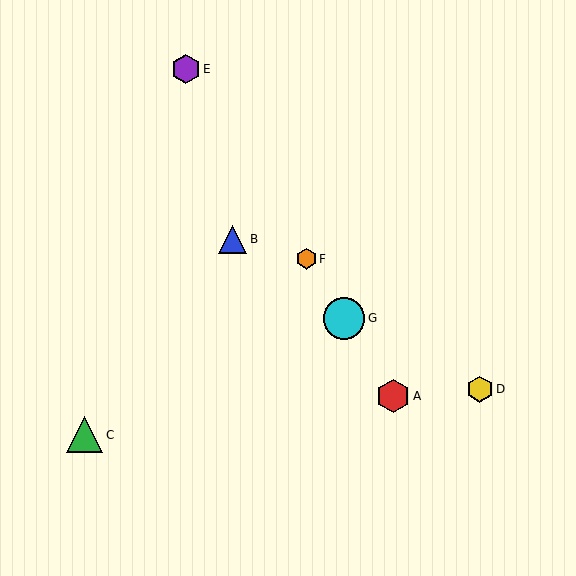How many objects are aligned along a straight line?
4 objects (A, E, F, G) are aligned along a straight line.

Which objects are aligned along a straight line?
Objects A, E, F, G are aligned along a straight line.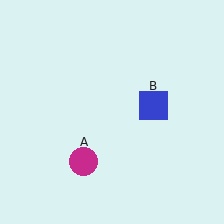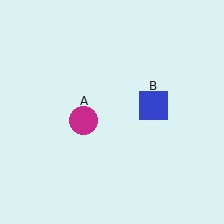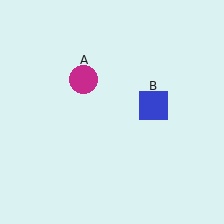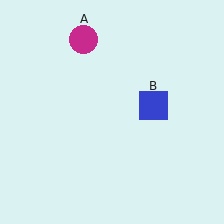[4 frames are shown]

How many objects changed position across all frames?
1 object changed position: magenta circle (object A).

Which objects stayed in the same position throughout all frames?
Blue square (object B) remained stationary.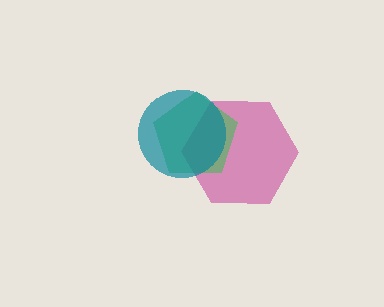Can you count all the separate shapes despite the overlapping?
Yes, there are 3 separate shapes.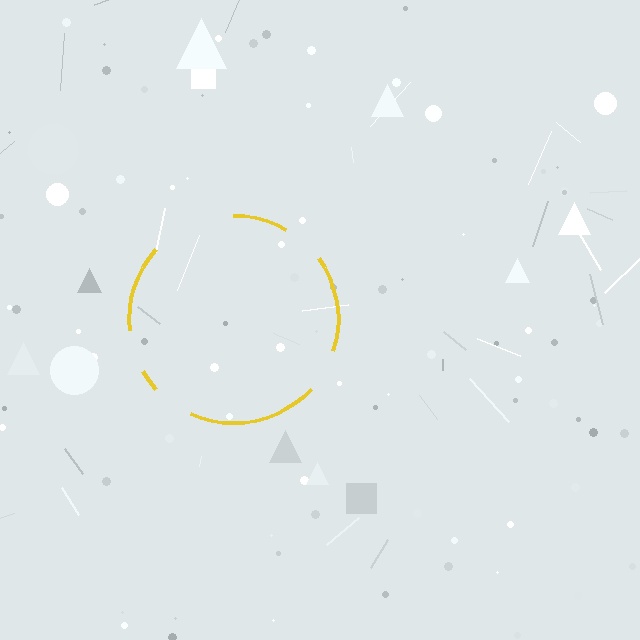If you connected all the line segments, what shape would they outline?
They would outline a circle.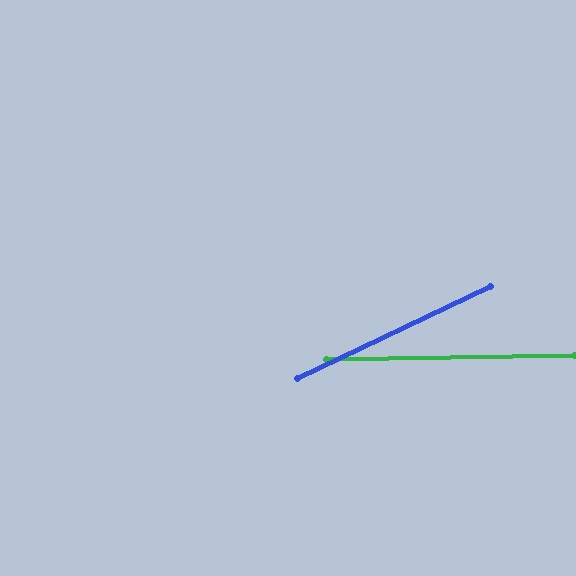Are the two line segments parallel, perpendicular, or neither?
Neither parallel nor perpendicular — they differ by about 25°.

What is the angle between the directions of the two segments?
Approximately 25 degrees.